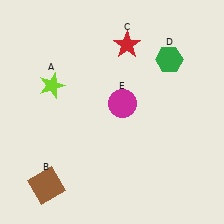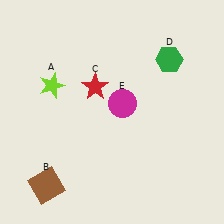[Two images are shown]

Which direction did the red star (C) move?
The red star (C) moved down.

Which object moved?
The red star (C) moved down.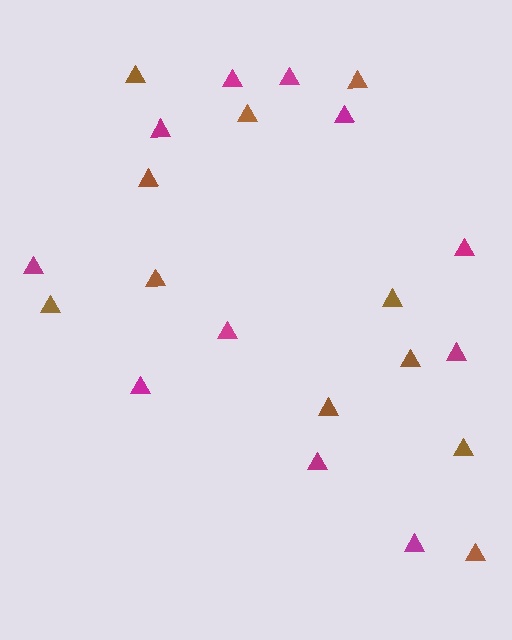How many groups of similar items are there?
There are 2 groups: one group of brown triangles (11) and one group of magenta triangles (11).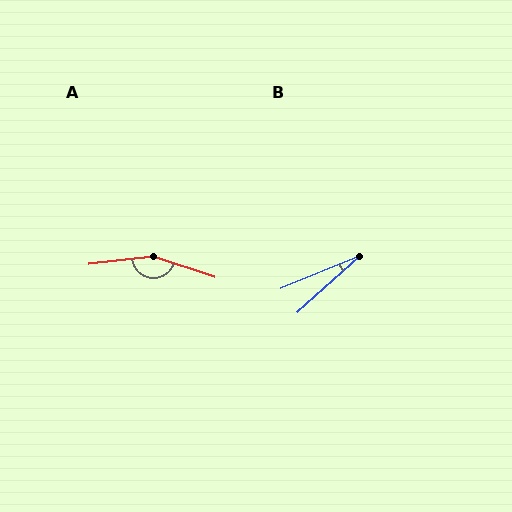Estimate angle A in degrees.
Approximately 155 degrees.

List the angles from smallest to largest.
B (19°), A (155°).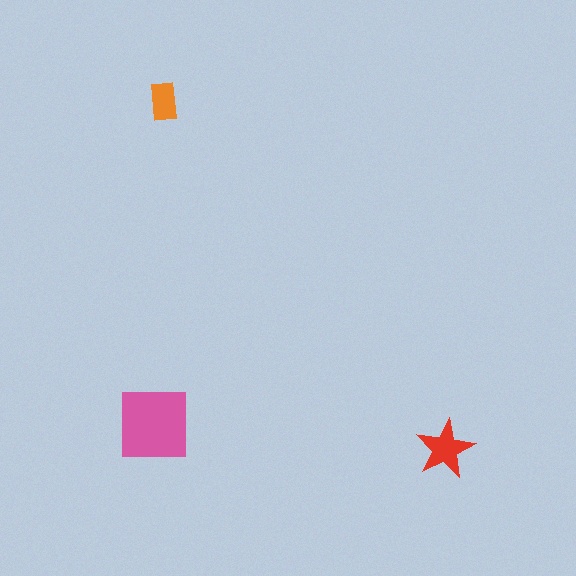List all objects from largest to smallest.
The pink square, the red star, the orange rectangle.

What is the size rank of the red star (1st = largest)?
2nd.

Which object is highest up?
The orange rectangle is topmost.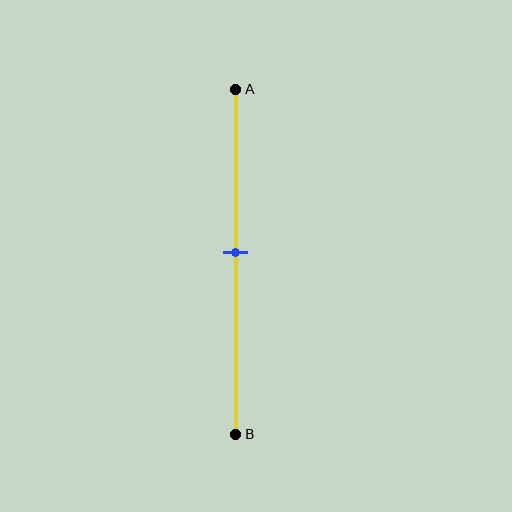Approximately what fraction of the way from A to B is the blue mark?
The blue mark is approximately 45% of the way from A to B.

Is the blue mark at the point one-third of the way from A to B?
No, the mark is at about 45% from A, not at the 33% one-third point.